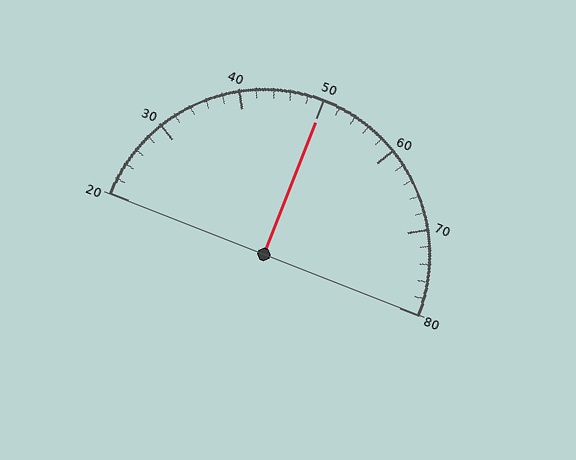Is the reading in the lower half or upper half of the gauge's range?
The reading is in the upper half of the range (20 to 80).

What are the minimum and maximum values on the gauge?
The gauge ranges from 20 to 80.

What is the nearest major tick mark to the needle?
The nearest major tick mark is 50.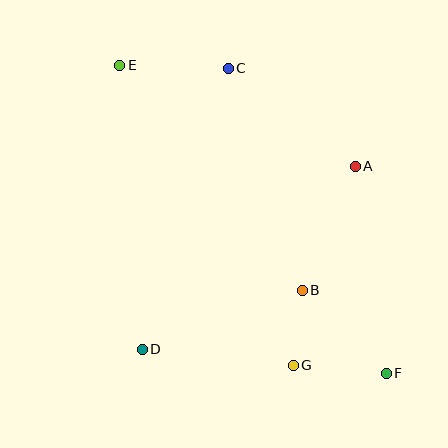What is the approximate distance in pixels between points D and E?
The distance between D and E is approximately 285 pixels.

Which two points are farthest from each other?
Points E and F are farthest from each other.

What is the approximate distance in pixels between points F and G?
The distance between F and G is approximately 93 pixels.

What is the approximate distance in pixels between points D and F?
The distance between D and F is approximately 245 pixels.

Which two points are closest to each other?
Points B and G are closest to each other.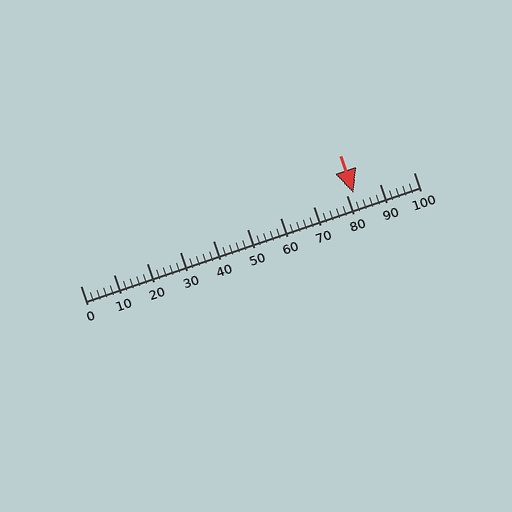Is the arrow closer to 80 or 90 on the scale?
The arrow is closer to 80.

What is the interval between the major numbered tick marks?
The major tick marks are spaced 10 units apart.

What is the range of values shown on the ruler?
The ruler shows values from 0 to 100.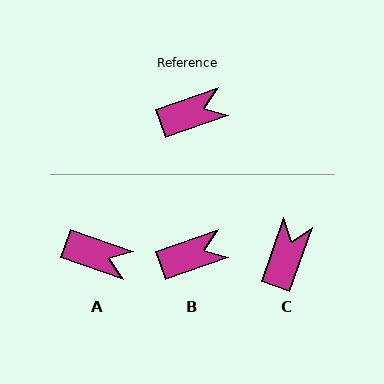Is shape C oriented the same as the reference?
No, it is off by about 51 degrees.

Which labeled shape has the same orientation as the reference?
B.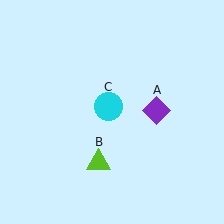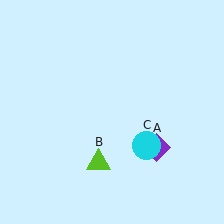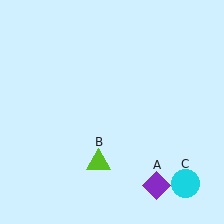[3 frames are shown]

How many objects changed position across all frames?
2 objects changed position: purple diamond (object A), cyan circle (object C).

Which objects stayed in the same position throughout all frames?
Lime triangle (object B) remained stationary.